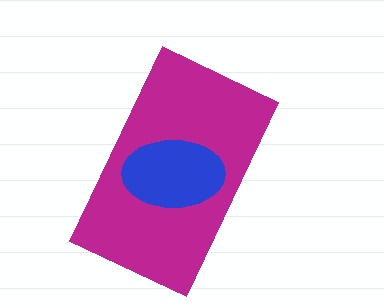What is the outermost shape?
The magenta rectangle.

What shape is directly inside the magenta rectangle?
The blue ellipse.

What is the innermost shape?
The blue ellipse.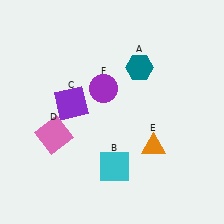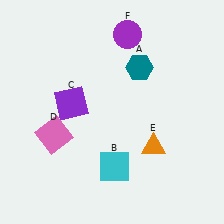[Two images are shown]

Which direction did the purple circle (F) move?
The purple circle (F) moved up.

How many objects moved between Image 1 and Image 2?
1 object moved between the two images.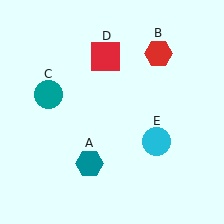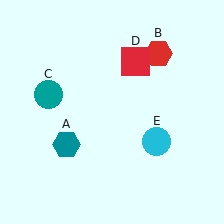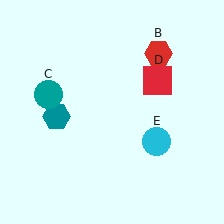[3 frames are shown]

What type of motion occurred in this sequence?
The teal hexagon (object A), red square (object D) rotated clockwise around the center of the scene.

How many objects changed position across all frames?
2 objects changed position: teal hexagon (object A), red square (object D).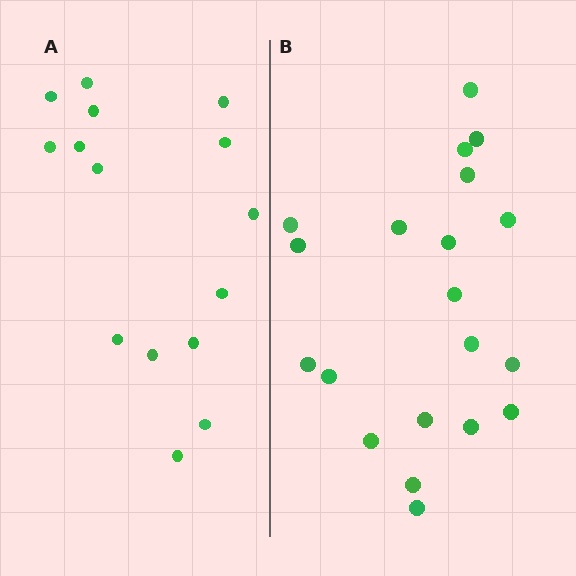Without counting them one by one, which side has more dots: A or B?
Region B (the right region) has more dots.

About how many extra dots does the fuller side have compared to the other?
Region B has about 5 more dots than region A.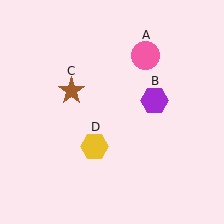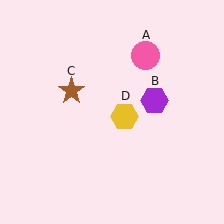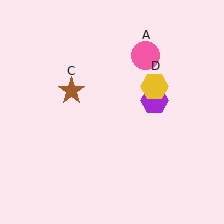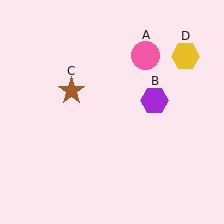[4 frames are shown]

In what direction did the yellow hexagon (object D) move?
The yellow hexagon (object D) moved up and to the right.